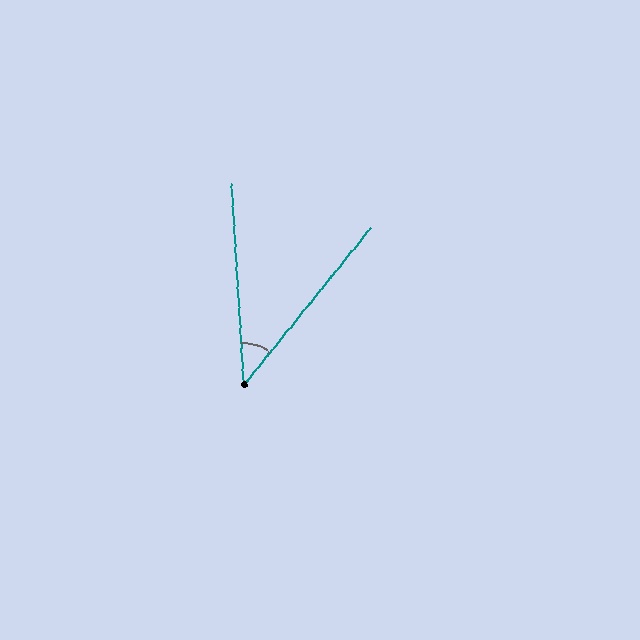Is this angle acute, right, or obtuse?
It is acute.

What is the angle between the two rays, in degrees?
Approximately 42 degrees.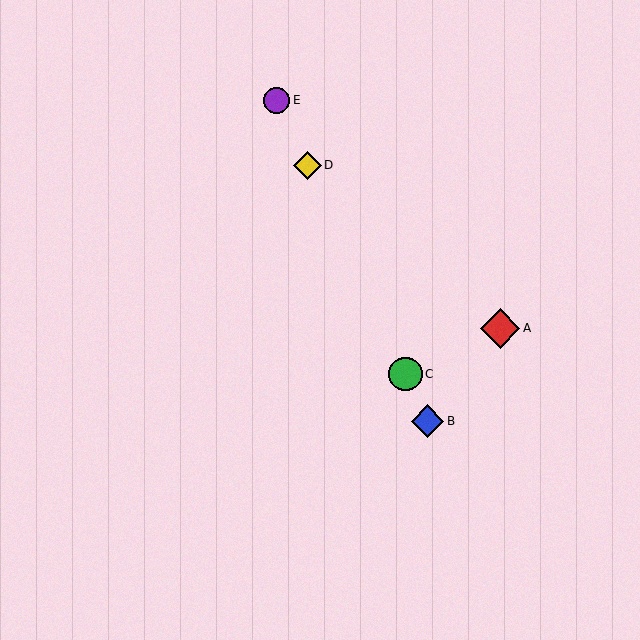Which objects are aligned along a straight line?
Objects B, C, D, E are aligned along a straight line.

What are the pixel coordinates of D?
Object D is at (307, 165).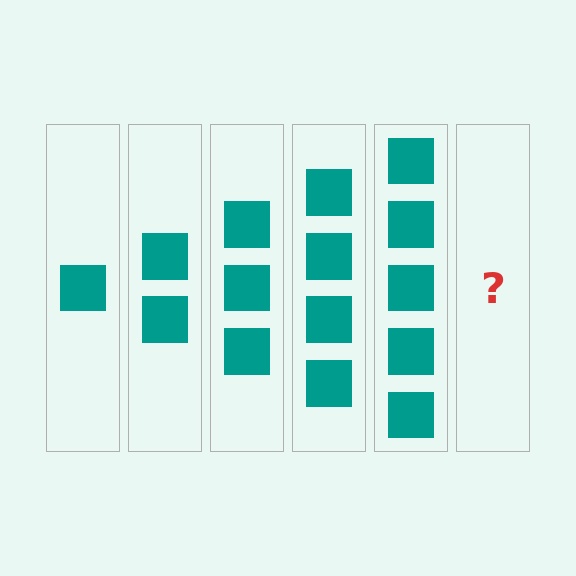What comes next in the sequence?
The next element should be 6 squares.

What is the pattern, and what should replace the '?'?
The pattern is that each step adds one more square. The '?' should be 6 squares.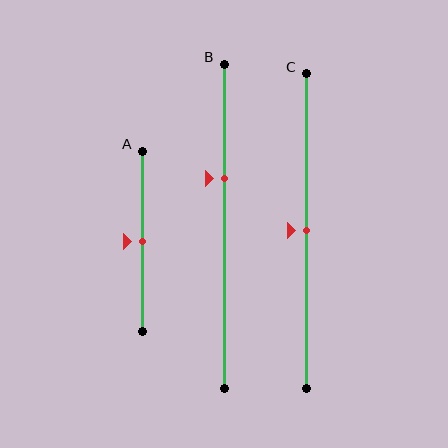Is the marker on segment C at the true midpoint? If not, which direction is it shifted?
Yes, the marker on segment C is at the true midpoint.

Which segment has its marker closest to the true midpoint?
Segment A has its marker closest to the true midpoint.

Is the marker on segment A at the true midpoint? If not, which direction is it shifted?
Yes, the marker on segment A is at the true midpoint.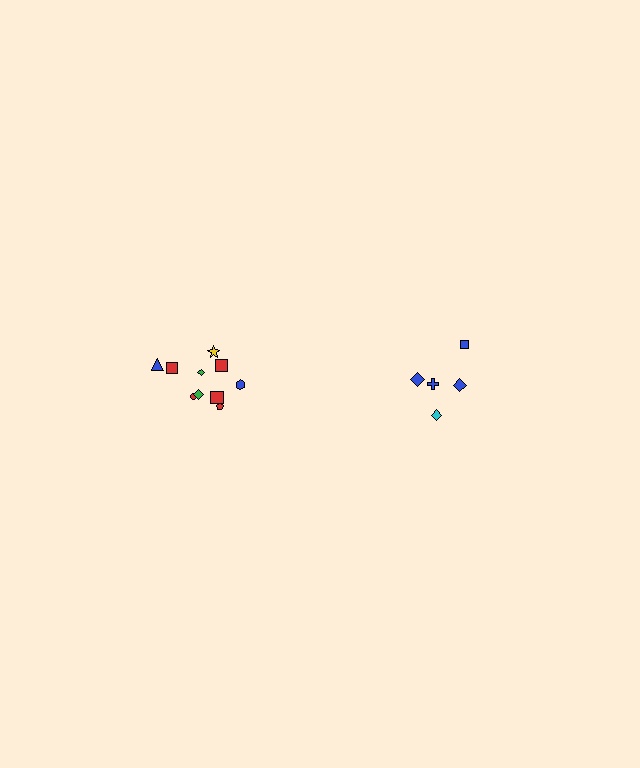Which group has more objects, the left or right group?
The left group.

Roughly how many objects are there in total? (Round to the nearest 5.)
Roughly 15 objects in total.